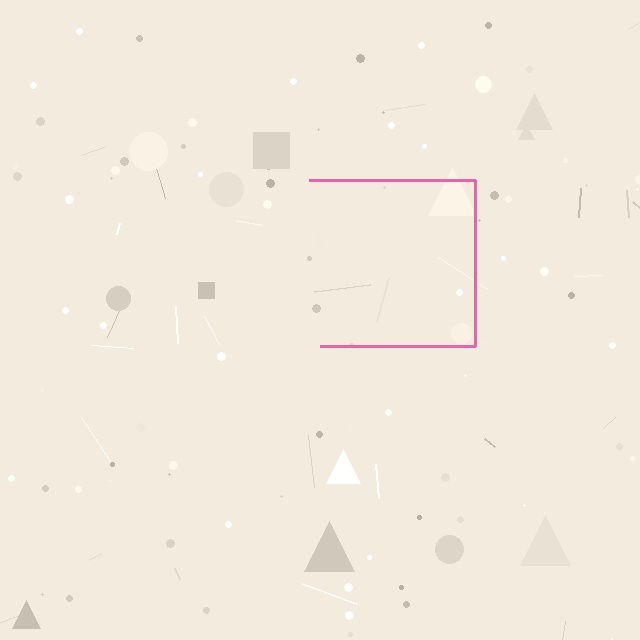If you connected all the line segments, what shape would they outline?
They would outline a square.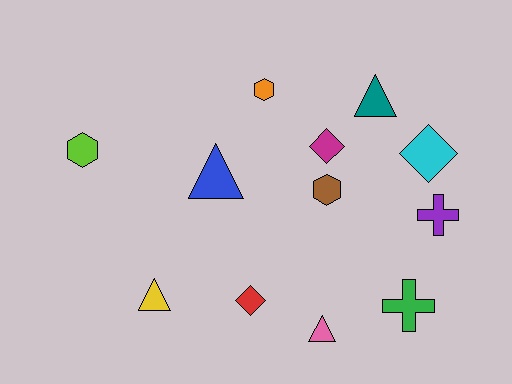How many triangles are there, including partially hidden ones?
There are 4 triangles.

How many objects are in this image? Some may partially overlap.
There are 12 objects.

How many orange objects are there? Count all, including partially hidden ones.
There is 1 orange object.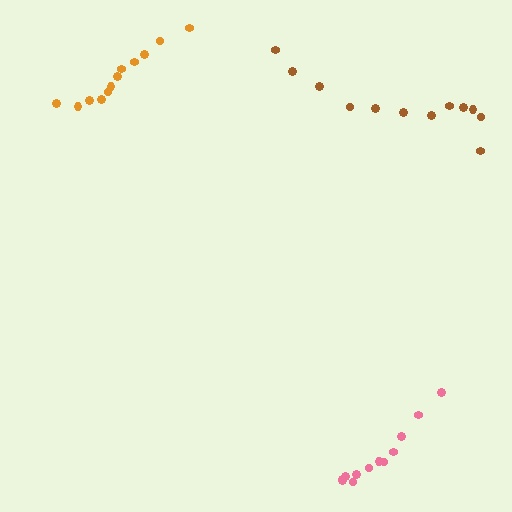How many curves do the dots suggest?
There are 3 distinct paths.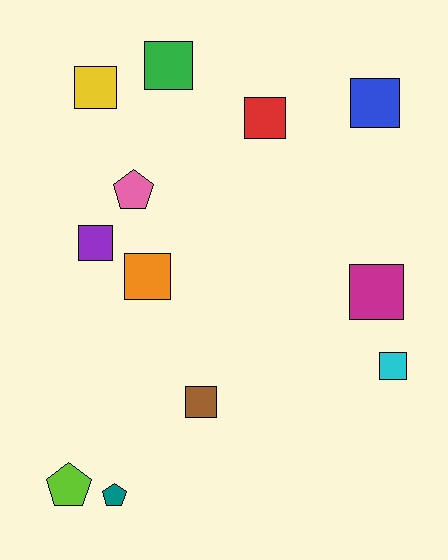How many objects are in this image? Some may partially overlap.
There are 12 objects.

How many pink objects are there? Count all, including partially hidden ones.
There is 1 pink object.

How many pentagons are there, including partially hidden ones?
There are 3 pentagons.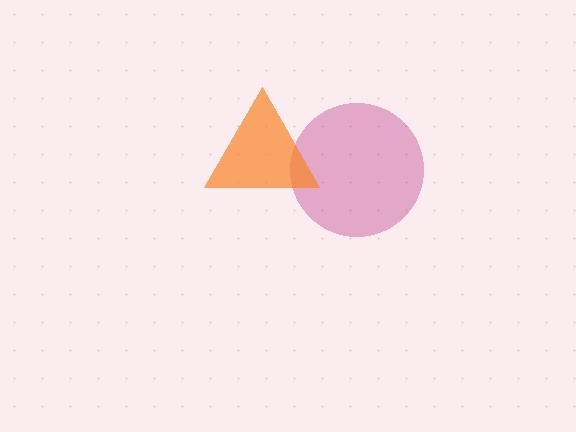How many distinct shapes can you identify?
There are 2 distinct shapes: a magenta circle, an orange triangle.